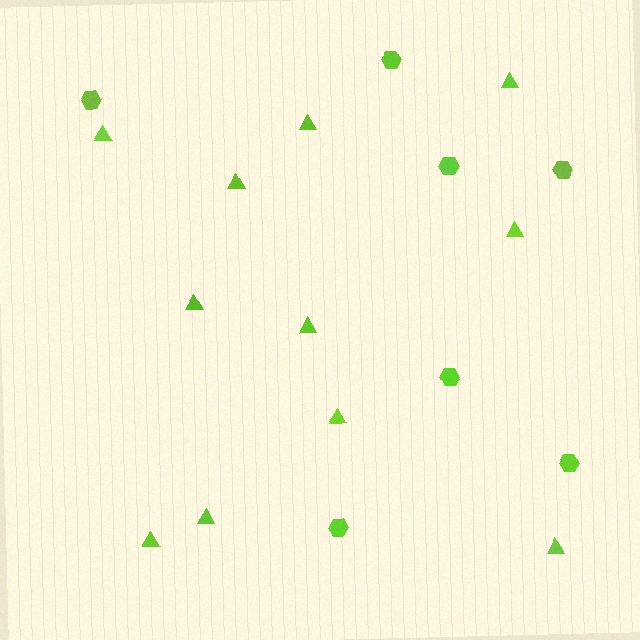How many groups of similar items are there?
There are 2 groups: one group of hexagons (7) and one group of triangles (11).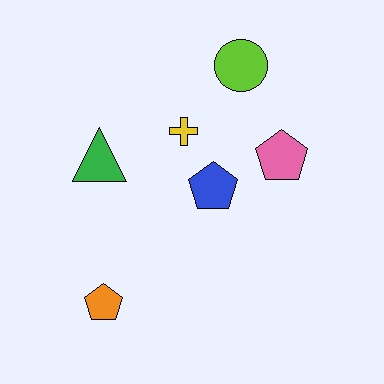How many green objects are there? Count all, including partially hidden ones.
There is 1 green object.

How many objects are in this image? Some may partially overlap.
There are 6 objects.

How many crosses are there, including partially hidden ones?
There is 1 cross.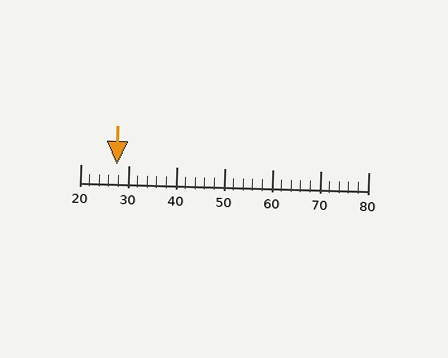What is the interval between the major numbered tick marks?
The major tick marks are spaced 10 units apart.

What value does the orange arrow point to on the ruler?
The orange arrow points to approximately 28.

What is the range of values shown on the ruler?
The ruler shows values from 20 to 80.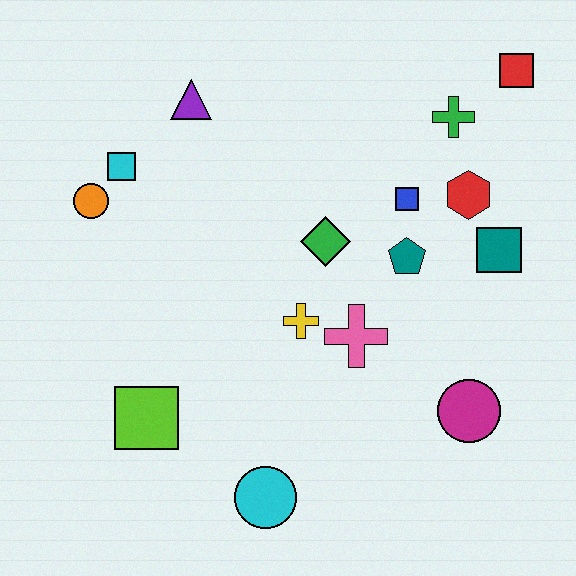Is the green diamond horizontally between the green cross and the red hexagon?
No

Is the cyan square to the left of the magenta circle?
Yes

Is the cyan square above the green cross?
No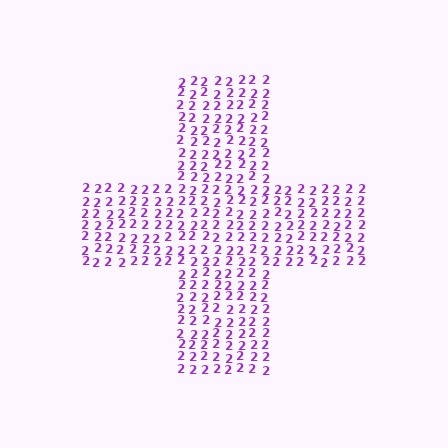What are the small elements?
The small elements are digit 2's.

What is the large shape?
The large shape is a cross.